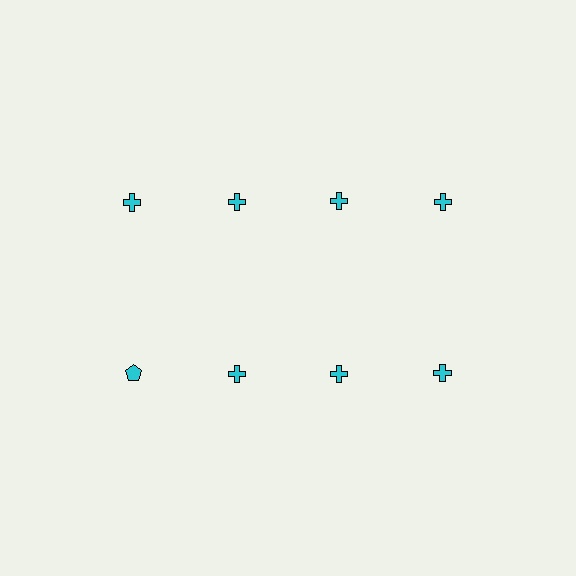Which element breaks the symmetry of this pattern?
The cyan pentagon in the second row, leftmost column breaks the symmetry. All other shapes are cyan crosses.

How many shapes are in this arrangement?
There are 8 shapes arranged in a grid pattern.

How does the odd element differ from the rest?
It has a different shape: pentagon instead of cross.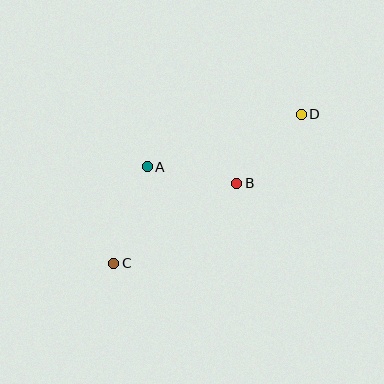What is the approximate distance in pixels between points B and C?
The distance between B and C is approximately 147 pixels.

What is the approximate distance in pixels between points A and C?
The distance between A and C is approximately 102 pixels.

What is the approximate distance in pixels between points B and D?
The distance between B and D is approximately 95 pixels.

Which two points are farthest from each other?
Points C and D are farthest from each other.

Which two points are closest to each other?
Points A and B are closest to each other.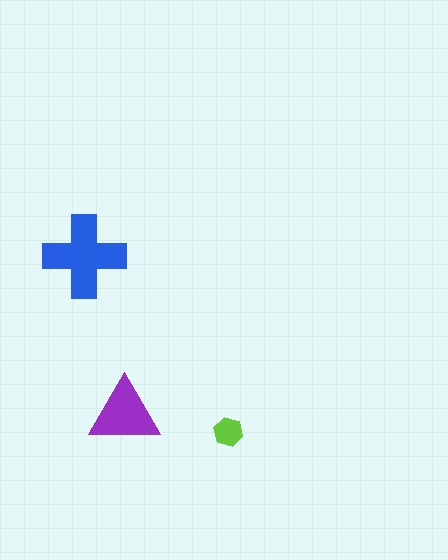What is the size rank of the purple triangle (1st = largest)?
2nd.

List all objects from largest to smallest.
The blue cross, the purple triangle, the lime hexagon.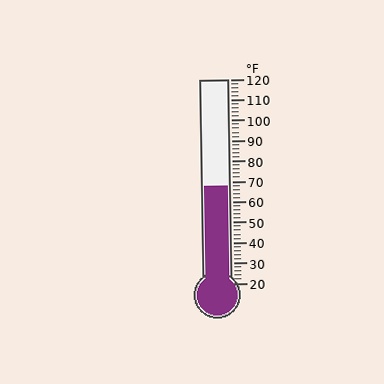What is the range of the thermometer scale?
The thermometer scale ranges from 20°F to 120°F.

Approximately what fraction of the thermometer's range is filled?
The thermometer is filled to approximately 50% of its range.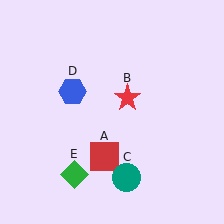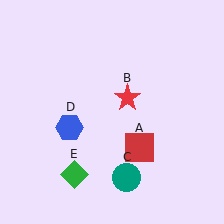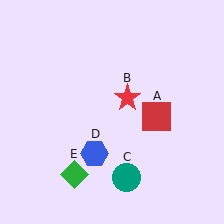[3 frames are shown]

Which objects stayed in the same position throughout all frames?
Red star (object B) and teal circle (object C) and green diamond (object E) remained stationary.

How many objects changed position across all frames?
2 objects changed position: red square (object A), blue hexagon (object D).